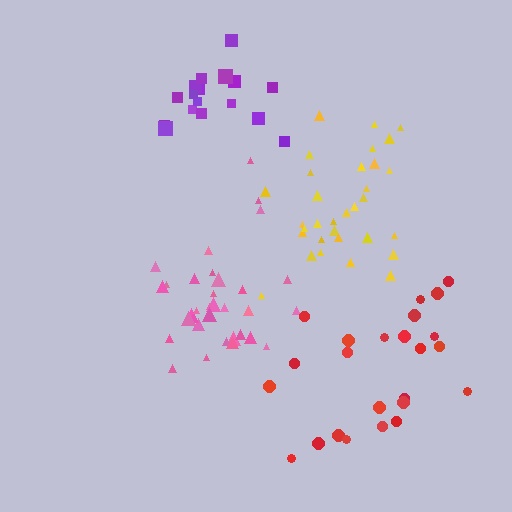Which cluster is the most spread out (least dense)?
Red.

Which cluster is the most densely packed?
Pink.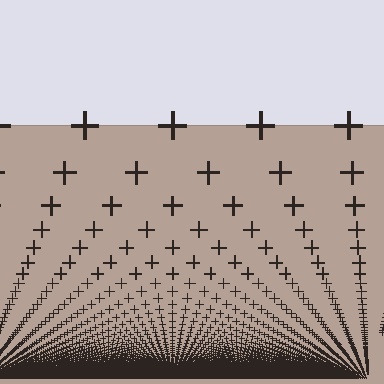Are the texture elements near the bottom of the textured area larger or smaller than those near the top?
Smaller. The gradient is inverted — elements near the bottom are smaller and denser.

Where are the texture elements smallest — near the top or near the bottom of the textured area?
Near the bottom.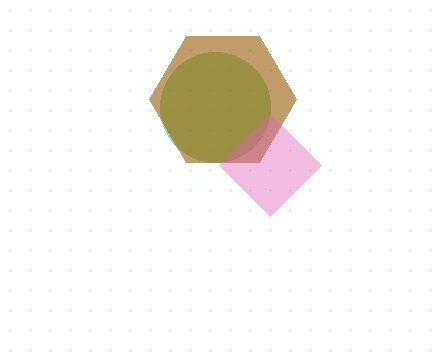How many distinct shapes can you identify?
There are 3 distinct shapes: a green circle, a brown hexagon, a pink diamond.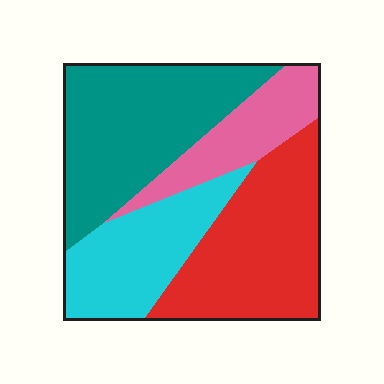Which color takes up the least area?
Pink, at roughly 15%.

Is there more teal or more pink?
Teal.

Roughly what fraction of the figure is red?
Red covers 31% of the figure.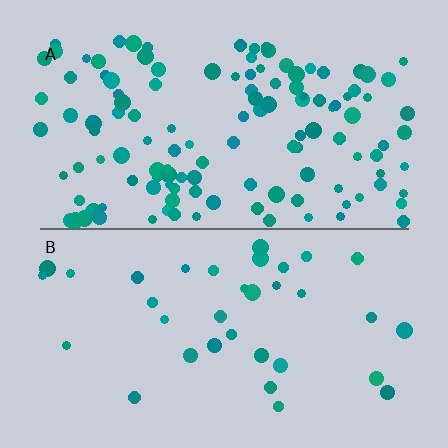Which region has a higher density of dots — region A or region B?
A (the top).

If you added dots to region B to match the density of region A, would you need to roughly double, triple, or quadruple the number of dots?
Approximately quadruple.